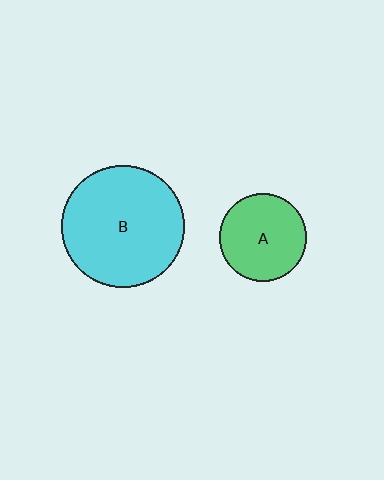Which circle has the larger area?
Circle B (cyan).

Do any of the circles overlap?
No, none of the circles overlap.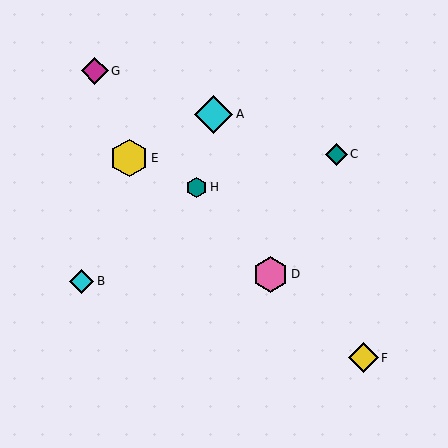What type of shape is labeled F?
Shape F is a yellow diamond.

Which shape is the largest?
The cyan diamond (labeled A) is the largest.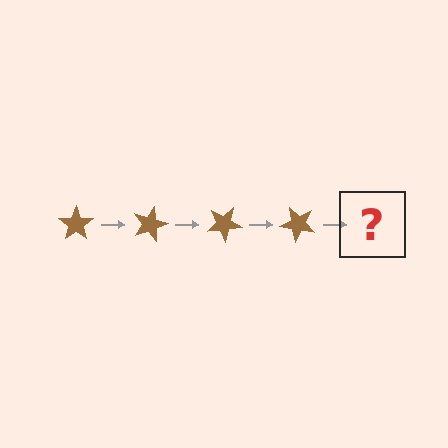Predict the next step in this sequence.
The next step is a brown star rotated 60 degrees.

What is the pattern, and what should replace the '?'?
The pattern is that the star rotates 15 degrees each step. The '?' should be a brown star rotated 60 degrees.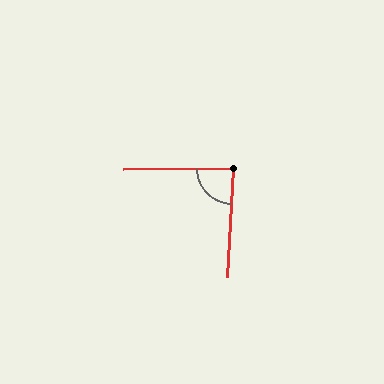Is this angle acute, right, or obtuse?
It is approximately a right angle.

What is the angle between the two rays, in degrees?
Approximately 86 degrees.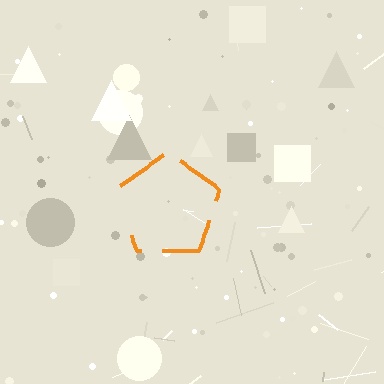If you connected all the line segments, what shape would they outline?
They would outline a pentagon.